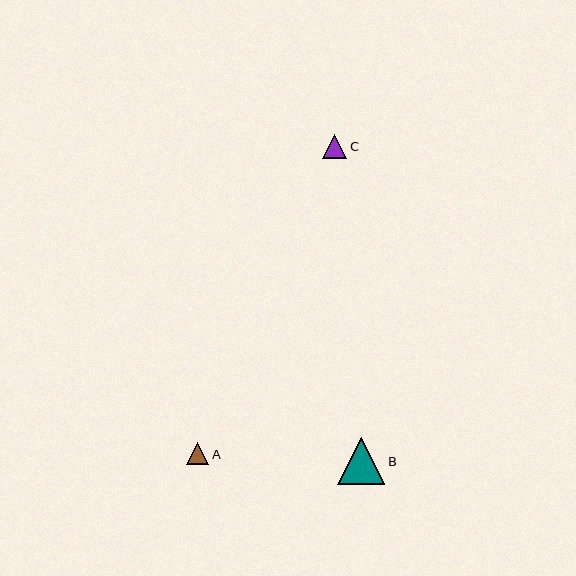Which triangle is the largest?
Triangle B is the largest with a size of approximately 47 pixels.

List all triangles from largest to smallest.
From largest to smallest: B, C, A.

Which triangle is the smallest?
Triangle A is the smallest with a size of approximately 22 pixels.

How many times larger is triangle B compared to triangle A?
Triangle B is approximately 2.1 times the size of triangle A.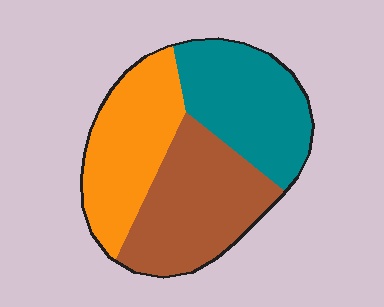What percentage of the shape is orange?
Orange covers about 30% of the shape.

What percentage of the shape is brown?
Brown takes up about three eighths (3/8) of the shape.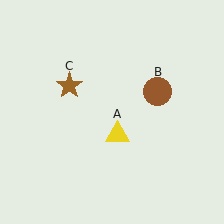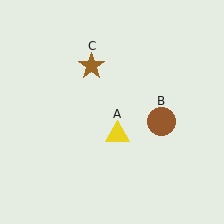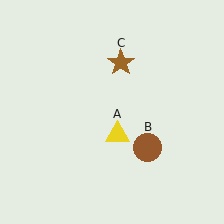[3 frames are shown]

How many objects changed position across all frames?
2 objects changed position: brown circle (object B), brown star (object C).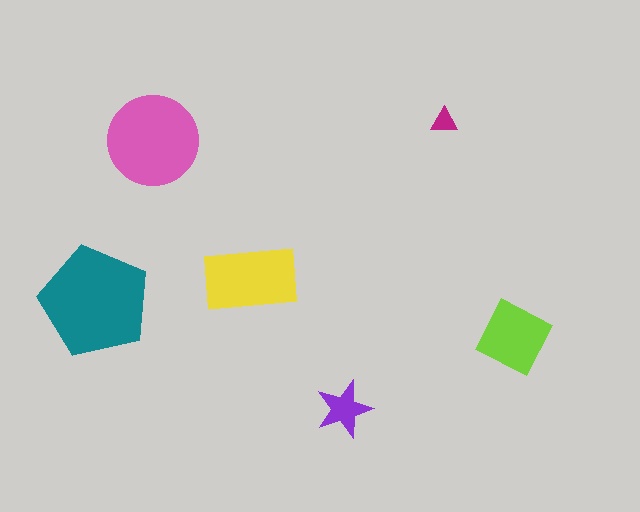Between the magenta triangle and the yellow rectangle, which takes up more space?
The yellow rectangle.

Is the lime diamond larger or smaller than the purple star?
Larger.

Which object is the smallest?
The magenta triangle.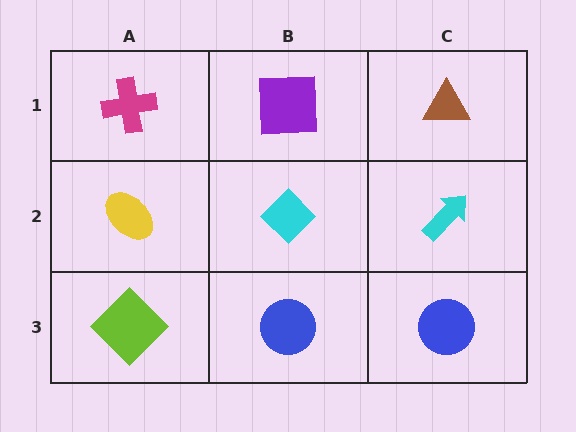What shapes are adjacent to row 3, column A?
A yellow ellipse (row 2, column A), a blue circle (row 3, column B).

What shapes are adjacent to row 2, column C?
A brown triangle (row 1, column C), a blue circle (row 3, column C), a cyan diamond (row 2, column B).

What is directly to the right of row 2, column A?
A cyan diamond.